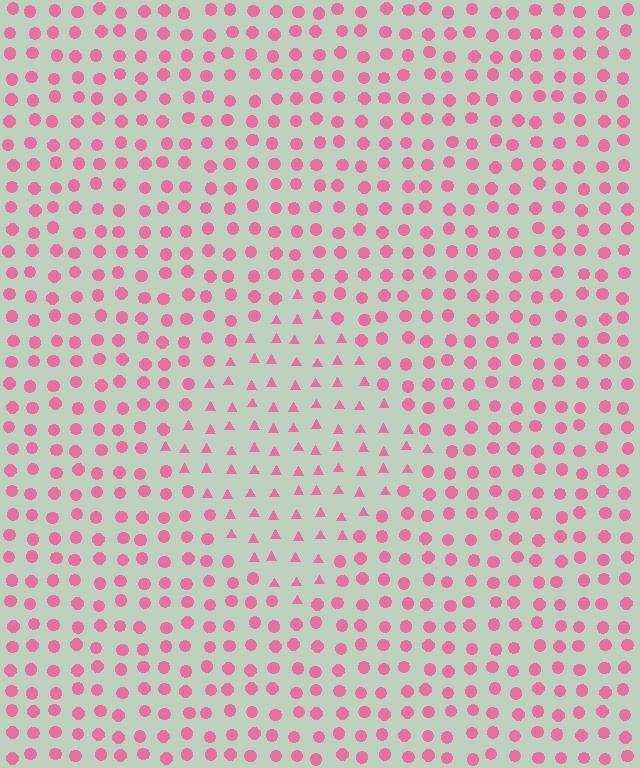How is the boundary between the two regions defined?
The boundary is defined by a change in element shape: triangles inside vs. circles outside. All elements share the same color and spacing.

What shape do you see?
I see a diamond.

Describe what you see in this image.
The image is filled with small pink elements arranged in a uniform grid. A diamond-shaped region contains triangles, while the surrounding area contains circles. The boundary is defined purely by the change in element shape.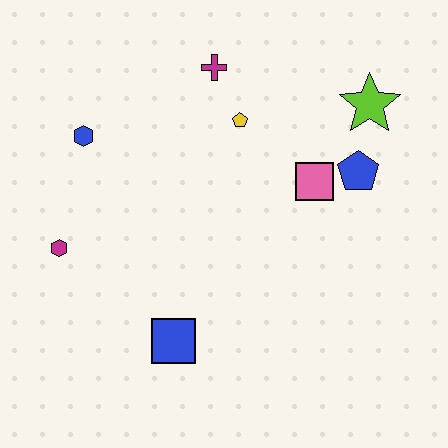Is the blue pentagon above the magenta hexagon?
Yes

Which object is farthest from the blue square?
The lime star is farthest from the blue square.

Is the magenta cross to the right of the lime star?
No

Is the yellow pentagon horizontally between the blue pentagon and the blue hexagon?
Yes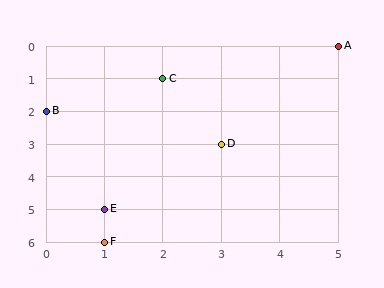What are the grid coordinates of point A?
Point A is at grid coordinates (5, 0).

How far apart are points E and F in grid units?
Points E and F are 1 row apart.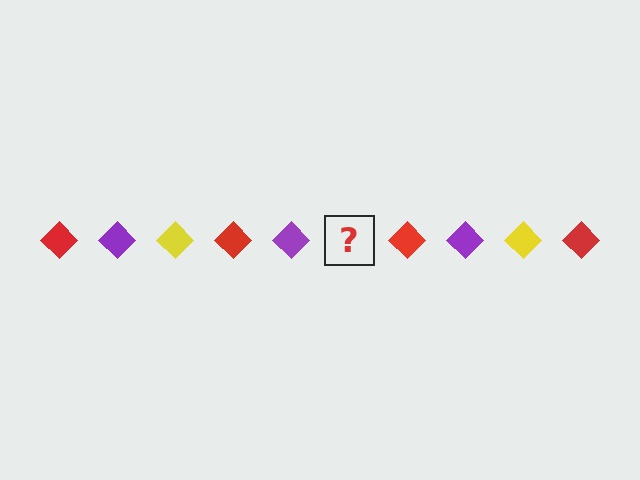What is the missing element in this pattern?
The missing element is a yellow diamond.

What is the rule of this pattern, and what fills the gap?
The rule is that the pattern cycles through red, purple, yellow diamonds. The gap should be filled with a yellow diamond.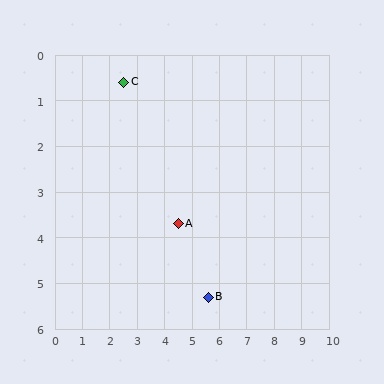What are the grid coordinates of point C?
Point C is at approximately (2.5, 0.6).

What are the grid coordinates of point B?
Point B is at approximately (5.6, 5.3).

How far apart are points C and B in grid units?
Points C and B are about 5.6 grid units apart.